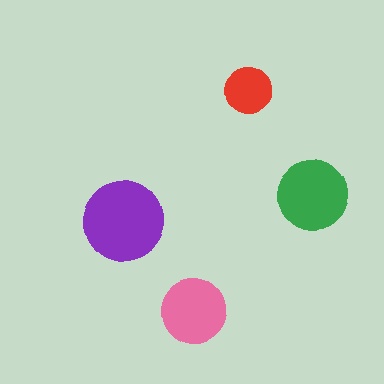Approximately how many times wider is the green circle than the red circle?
About 1.5 times wider.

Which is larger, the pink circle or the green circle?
The green one.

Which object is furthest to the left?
The purple circle is leftmost.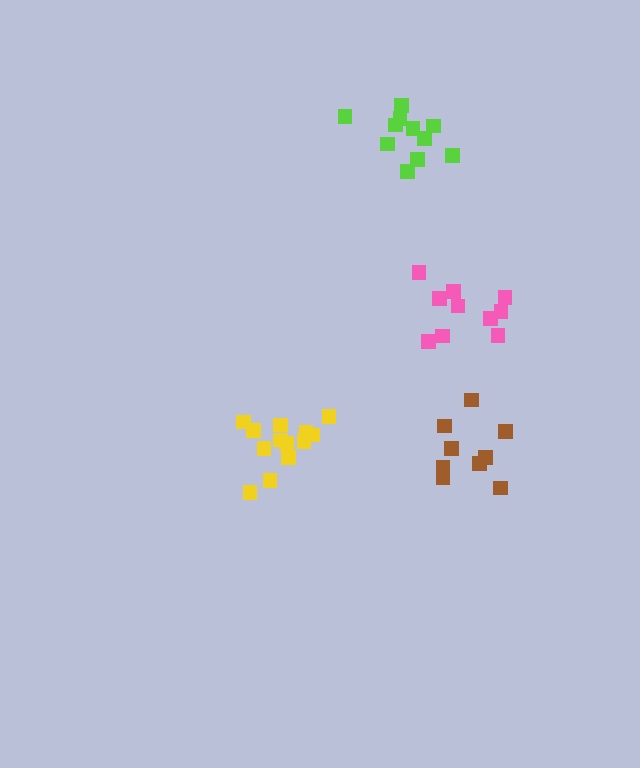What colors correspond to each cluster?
The clusters are colored: yellow, brown, lime, pink.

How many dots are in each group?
Group 1: 13 dots, Group 2: 9 dots, Group 3: 11 dots, Group 4: 10 dots (43 total).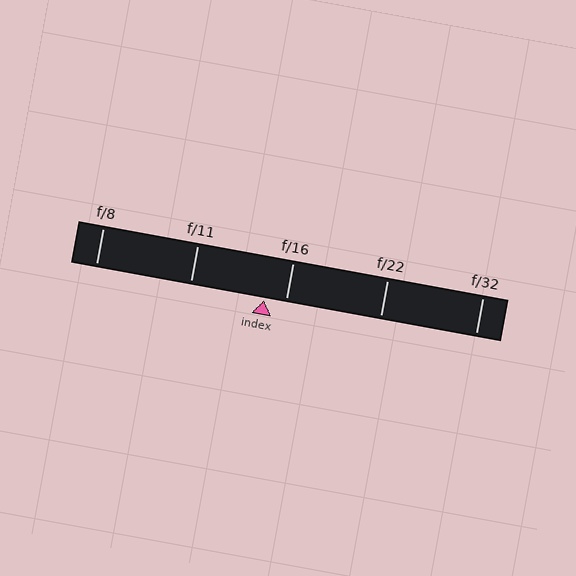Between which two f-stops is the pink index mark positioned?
The index mark is between f/11 and f/16.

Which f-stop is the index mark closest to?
The index mark is closest to f/16.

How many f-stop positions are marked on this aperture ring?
There are 5 f-stop positions marked.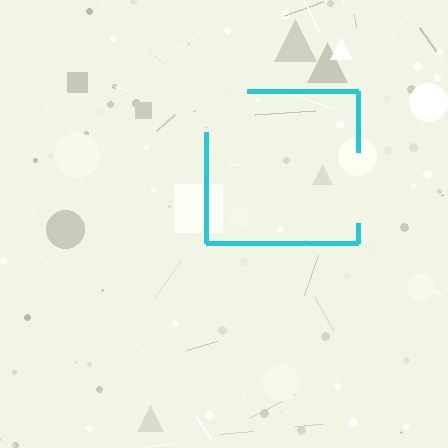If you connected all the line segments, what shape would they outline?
They would outline a square.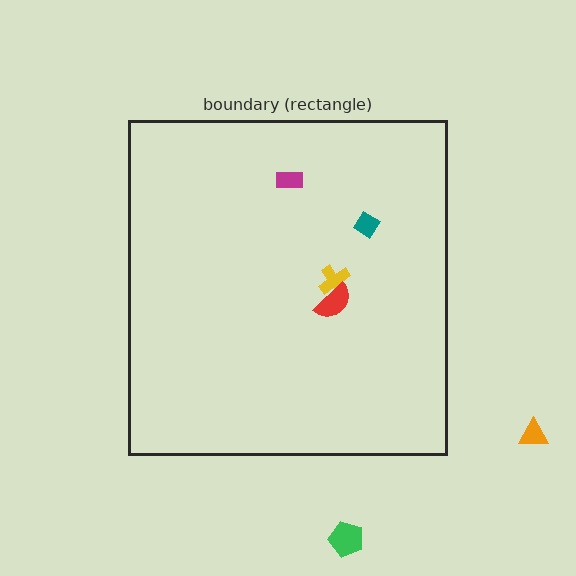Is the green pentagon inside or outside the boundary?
Outside.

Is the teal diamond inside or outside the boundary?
Inside.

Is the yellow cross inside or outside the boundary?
Inside.